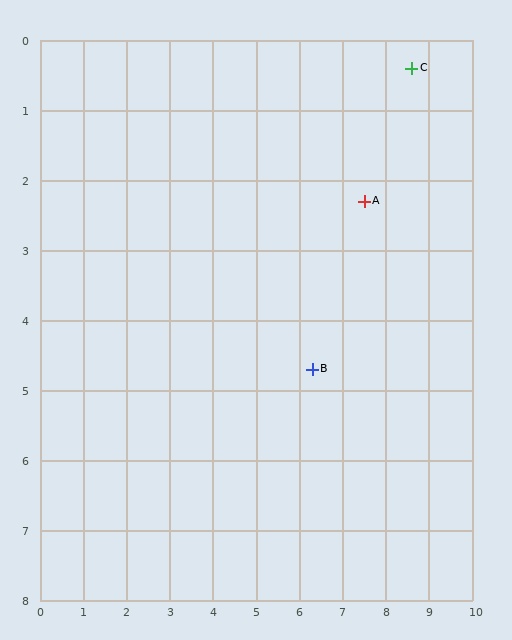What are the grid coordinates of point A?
Point A is at approximately (7.5, 2.3).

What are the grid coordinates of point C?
Point C is at approximately (8.6, 0.4).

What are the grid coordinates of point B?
Point B is at approximately (6.3, 4.7).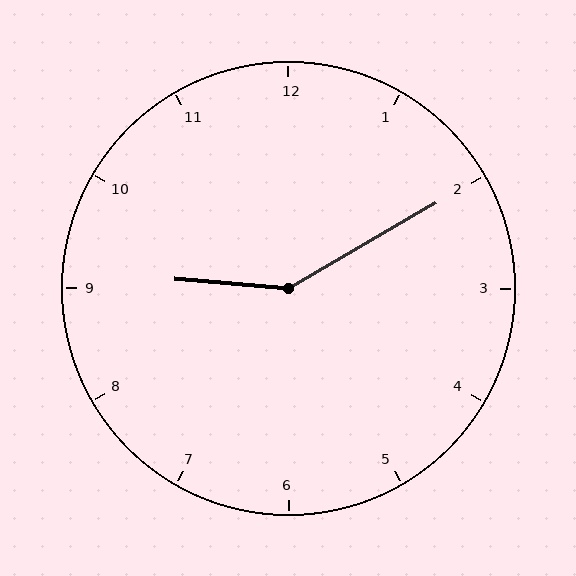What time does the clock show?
9:10.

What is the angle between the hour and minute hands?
Approximately 145 degrees.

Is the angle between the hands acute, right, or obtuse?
It is obtuse.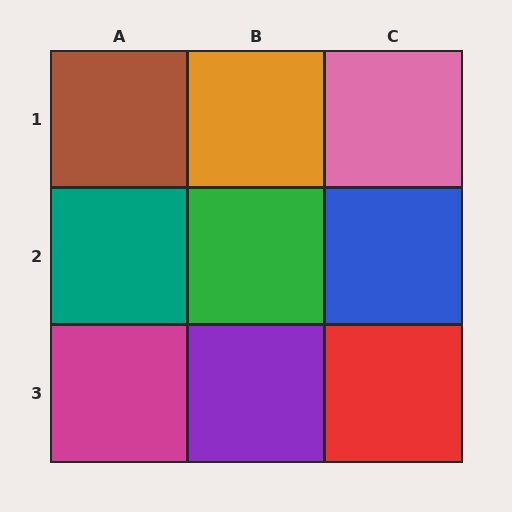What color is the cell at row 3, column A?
Magenta.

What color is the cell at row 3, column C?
Red.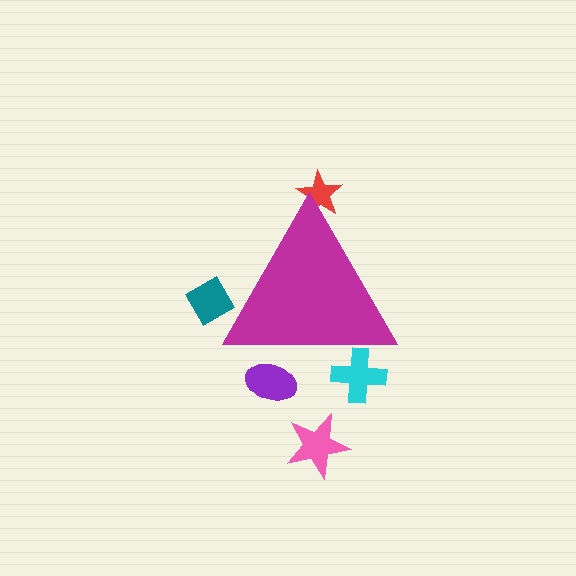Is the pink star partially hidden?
No, the pink star is fully visible.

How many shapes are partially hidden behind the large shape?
4 shapes are partially hidden.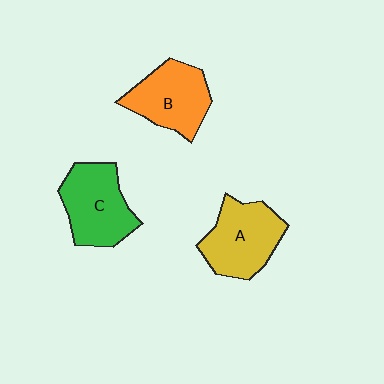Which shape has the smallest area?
Shape B (orange).